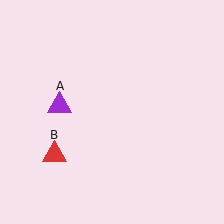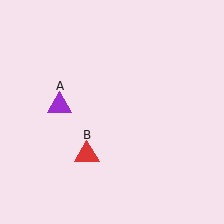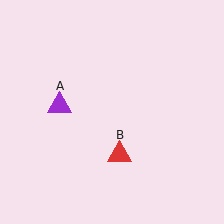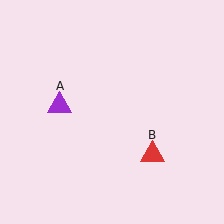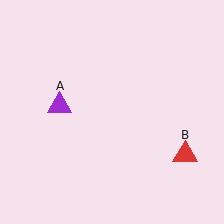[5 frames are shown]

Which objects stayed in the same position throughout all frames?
Purple triangle (object A) remained stationary.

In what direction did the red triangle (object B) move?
The red triangle (object B) moved right.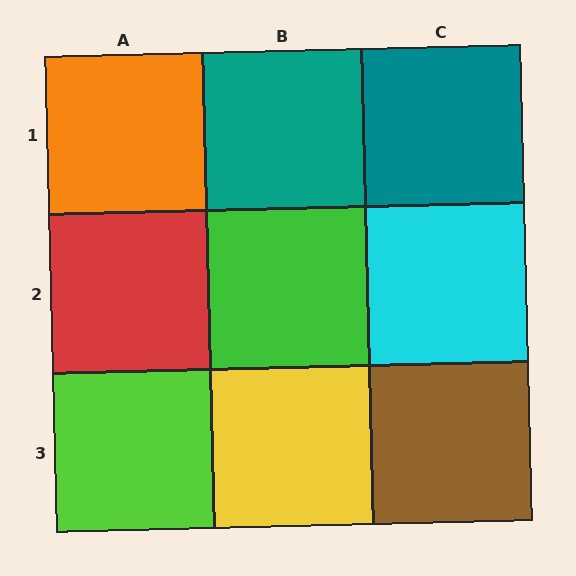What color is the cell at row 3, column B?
Yellow.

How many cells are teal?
2 cells are teal.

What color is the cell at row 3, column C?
Brown.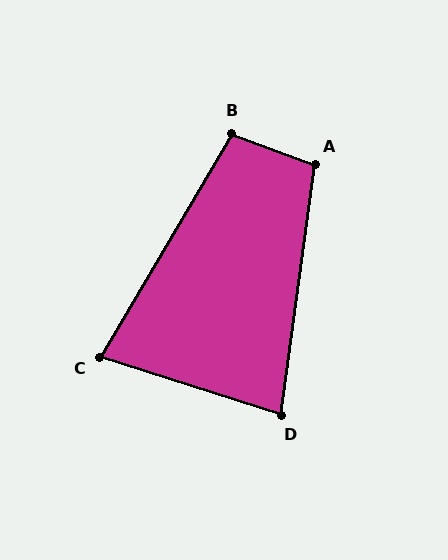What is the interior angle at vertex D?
Approximately 80 degrees (acute).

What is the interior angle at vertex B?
Approximately 100 degrees (obtuse).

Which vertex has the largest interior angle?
A, at approximately 103 degrees.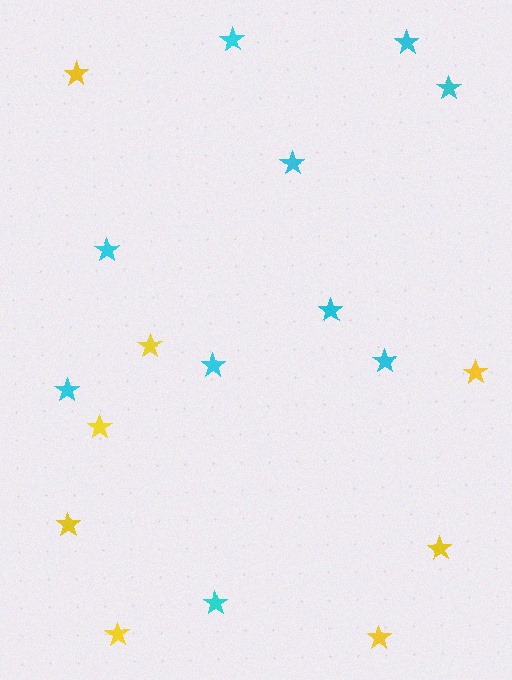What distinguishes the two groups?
There are 2 groups: one group of cyan stars (10) and one group of yellow stars (8).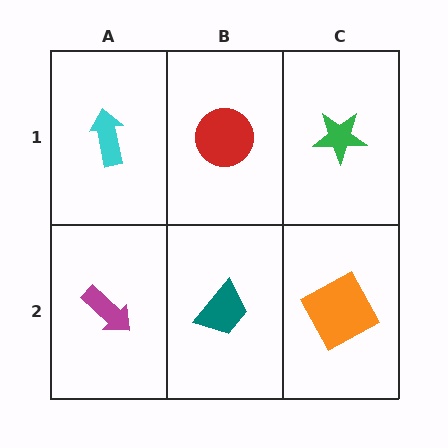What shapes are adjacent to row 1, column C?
An orange square (row 2, column C), a red circle (row 1, column B).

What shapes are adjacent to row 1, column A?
A magenta arrow (row 2, column A), a red circle (row 1, column B).